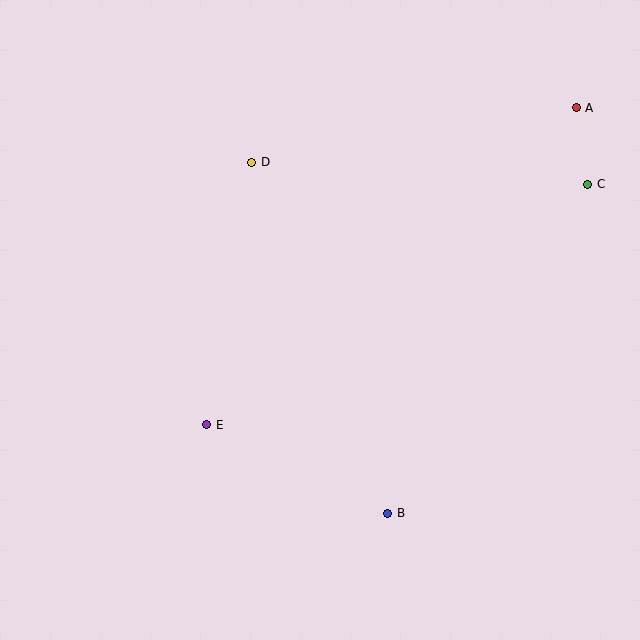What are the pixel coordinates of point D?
Point D is at (252, 162).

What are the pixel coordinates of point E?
Point E is at (207, 425).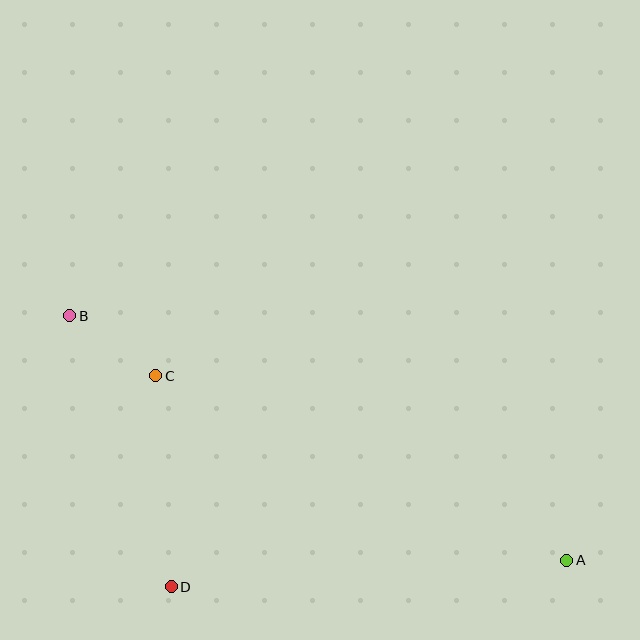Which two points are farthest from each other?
Points A and B are farthest from each other.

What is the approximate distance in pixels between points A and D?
The distance between A and D is approximately 396 pixels.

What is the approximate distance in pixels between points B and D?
The distance between B and D is approximately 289 pixels.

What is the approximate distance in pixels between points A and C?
The distance between A and C is approximately 451 pixels.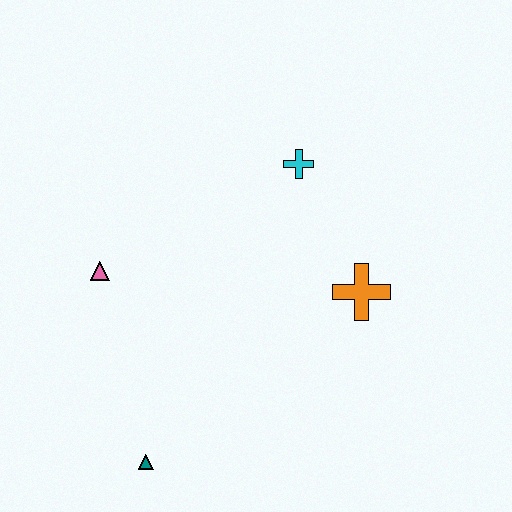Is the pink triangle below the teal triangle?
No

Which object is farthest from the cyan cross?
The teal triangle is farthest from the cyan cross.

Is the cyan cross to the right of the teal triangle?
Yes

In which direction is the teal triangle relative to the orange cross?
The teal triangle is to the left of the orange cross.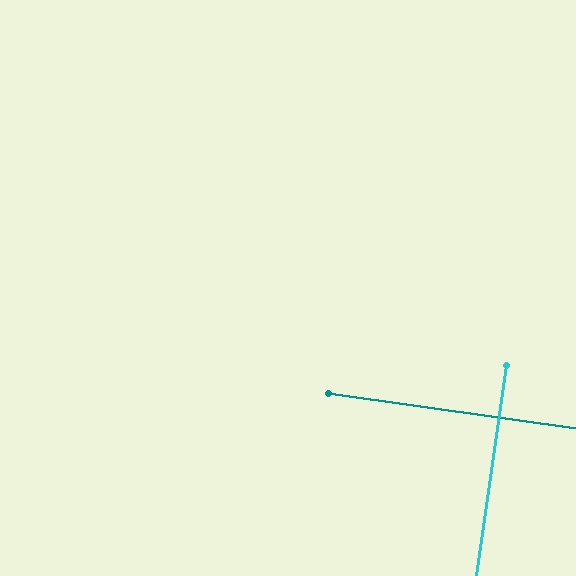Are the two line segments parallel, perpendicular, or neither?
Perpendicular — they meet at approximately 90°.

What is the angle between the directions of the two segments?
Approximately 90 degrees.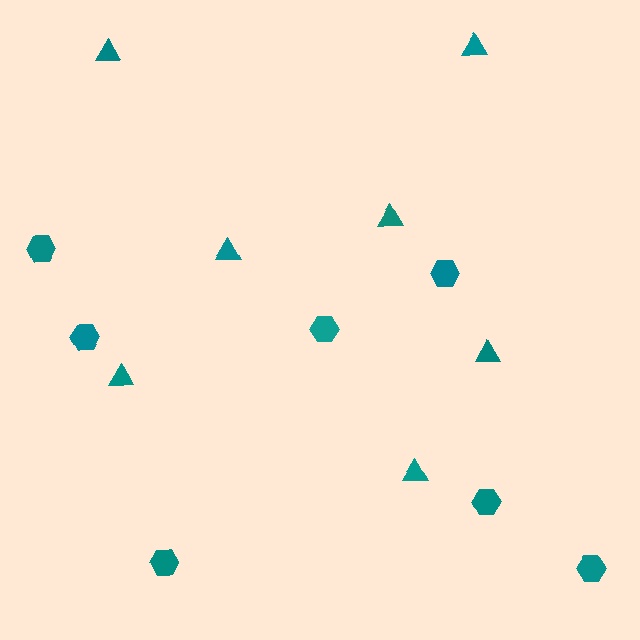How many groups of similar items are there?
There are 2 groups: one group of triangles (7) and one group of hexagons (7).